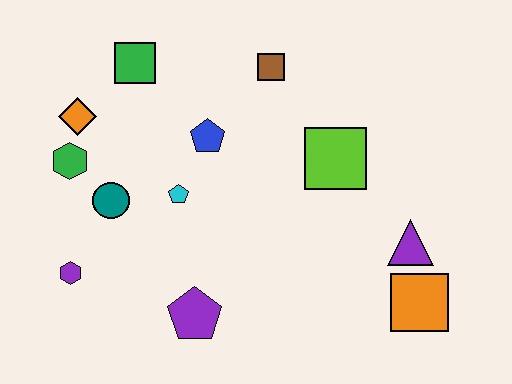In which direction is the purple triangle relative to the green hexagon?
The purple triangle is to the right of the green hexagon.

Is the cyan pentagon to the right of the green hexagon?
Yes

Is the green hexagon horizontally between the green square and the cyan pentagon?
No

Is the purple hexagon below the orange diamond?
Yes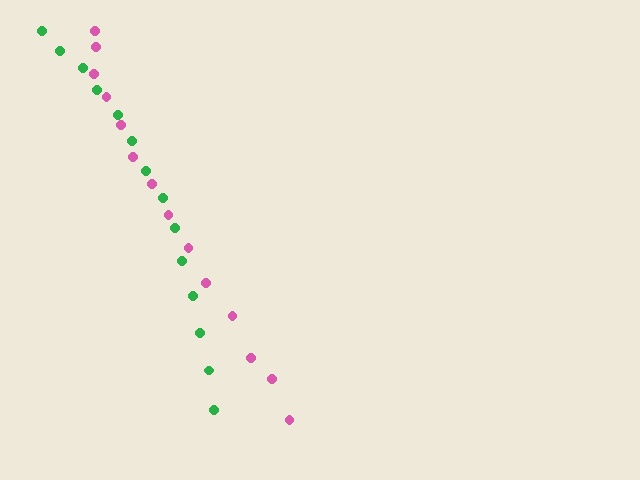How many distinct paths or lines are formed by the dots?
There are 2 distinct paths.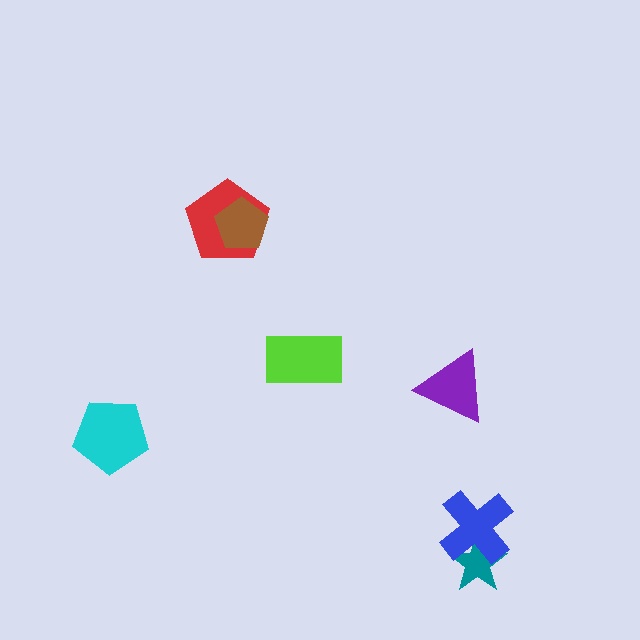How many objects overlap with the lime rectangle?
0 objects overlap with the lime rectangle.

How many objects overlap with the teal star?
1 object overlaps with the teal star.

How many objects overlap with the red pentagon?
1 object overlaps with the red pentagon.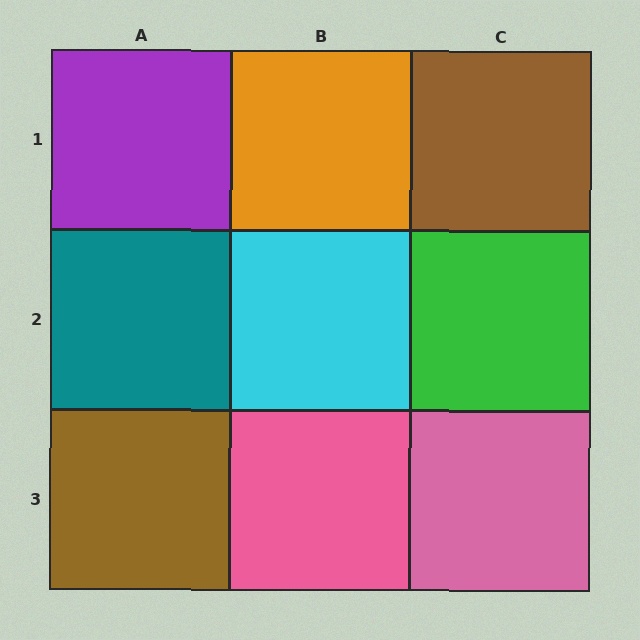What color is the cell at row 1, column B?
Orange.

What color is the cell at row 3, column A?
Brown.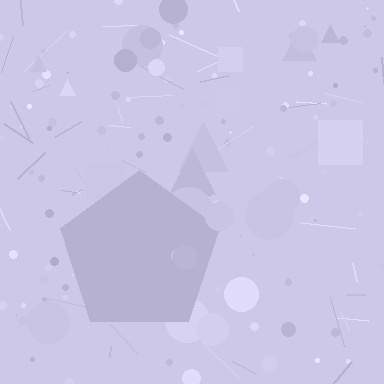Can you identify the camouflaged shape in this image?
The camouflaged shape is a pentagon.